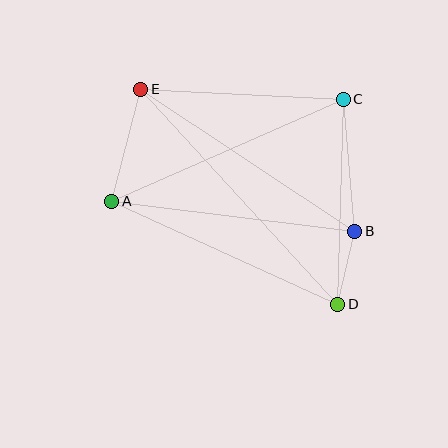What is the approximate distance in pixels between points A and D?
The distance between A and D is approximately 249 pixels.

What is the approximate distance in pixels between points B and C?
The distance between B and C is approximately 132 pixels.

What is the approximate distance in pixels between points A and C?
The distance between A and C is approximately 253 pixels.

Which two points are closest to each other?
Points B and D are closest to each other.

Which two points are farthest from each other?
Points D and E are farthest from each other.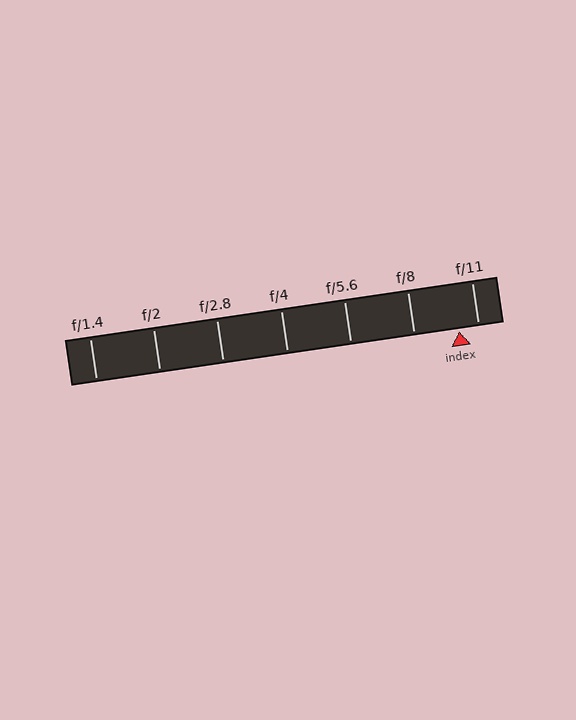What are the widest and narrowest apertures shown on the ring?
The widest aperture shown is f/1.4 and the narrowest is f/11.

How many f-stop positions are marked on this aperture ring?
There are 7 f-stop positions marked.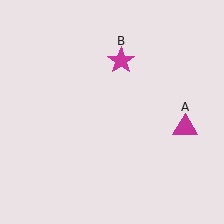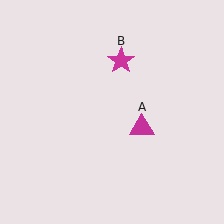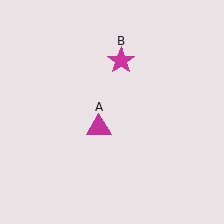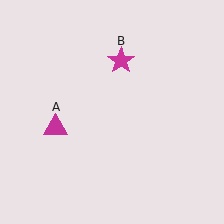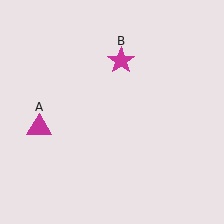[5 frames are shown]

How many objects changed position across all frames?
1 object changed position: magenta triangle (object A).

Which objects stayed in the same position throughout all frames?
Magenta star (object B) remained stationary.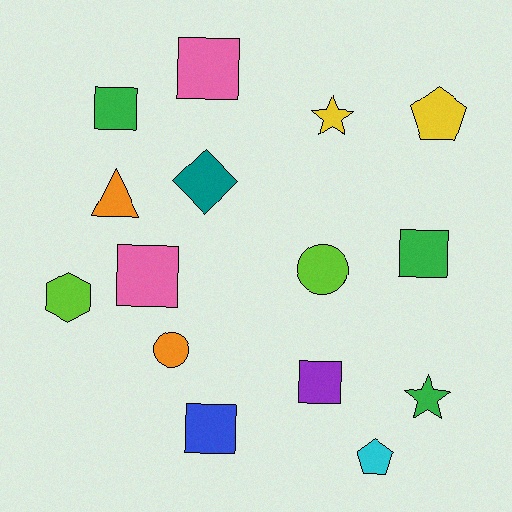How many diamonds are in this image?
There is 1 diamond.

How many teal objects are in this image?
There is 1 teal object.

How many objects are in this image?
There are 15 objects.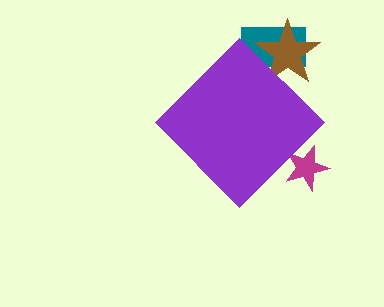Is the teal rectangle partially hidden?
Yes, the teal rectangle is partially hidden behind the purple diamond.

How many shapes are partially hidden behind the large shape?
3 shapes are partially hidden.